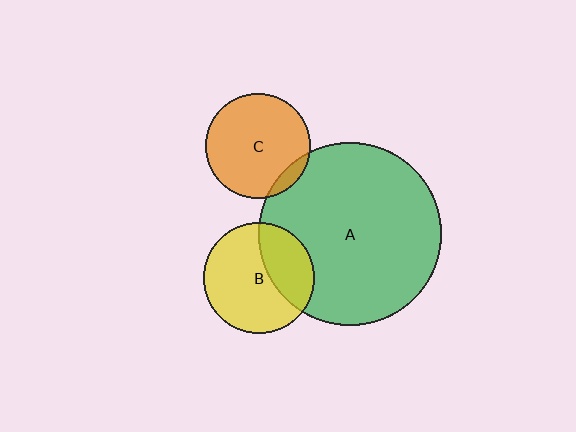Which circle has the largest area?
Circle A (green).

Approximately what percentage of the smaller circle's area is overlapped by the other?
Approximately 35%.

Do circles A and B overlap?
Yes.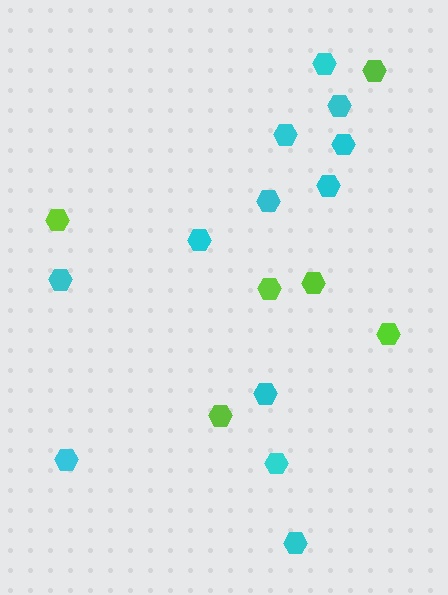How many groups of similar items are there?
There are 2 groups: one group of cyan hexagons (12) and one group of lime hexagons (6).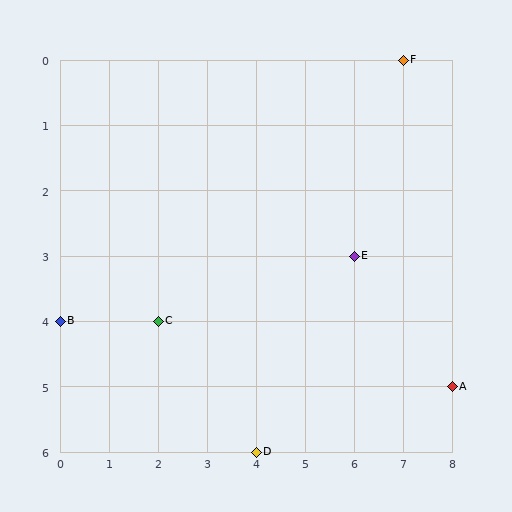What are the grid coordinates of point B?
Point B is at grid coordinates (0, 4).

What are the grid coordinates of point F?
Point F is at grid coordinates (7, 0).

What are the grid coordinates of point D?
Point D is at grid coordinates (4, 6).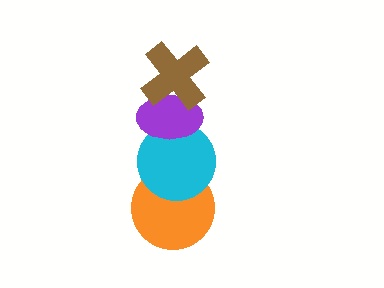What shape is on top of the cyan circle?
The purple ellipse is on top of the cyan circle.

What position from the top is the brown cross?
The brown cross is 1st from the top.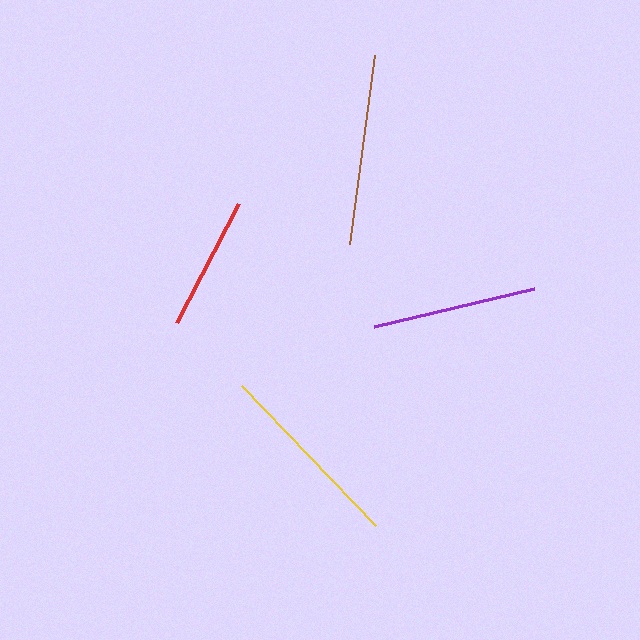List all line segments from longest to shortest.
From longest to shortest: yellow, brown, purple, red.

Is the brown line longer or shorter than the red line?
The brown line is longer than the red line.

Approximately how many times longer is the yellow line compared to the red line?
The yellow line is approximately 1.4 times the length of the red line.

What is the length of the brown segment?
The brown segment is approximately 191 pixels long.